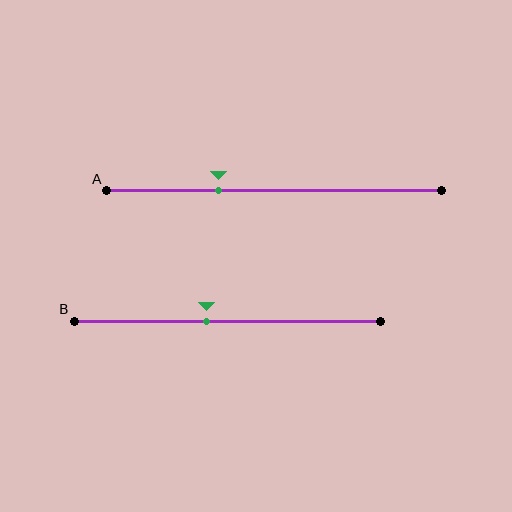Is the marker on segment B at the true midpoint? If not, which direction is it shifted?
No, the marker on segment B is shifted to the left by about 7% of the segment length.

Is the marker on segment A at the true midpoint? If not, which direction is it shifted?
No, the marker on segment A is shifted to the left by about 17% of the segment length.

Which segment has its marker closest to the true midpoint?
Segment B has its marker closest to the true midpoint.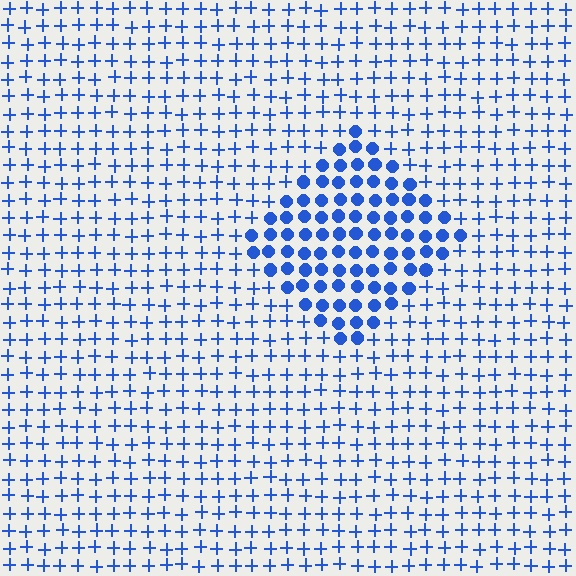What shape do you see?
I see a diamond.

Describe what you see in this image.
The image is filled with small blue elements arranged in a uniform grid. A diamond-shaped region contains circles, while the surrounding area contains plus signs. The boundary is defined purely by the change in element shape.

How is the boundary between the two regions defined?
The boundary is defined by a change in element shape: circles inside vs. plus signs outside. All elements share the same color and spacing.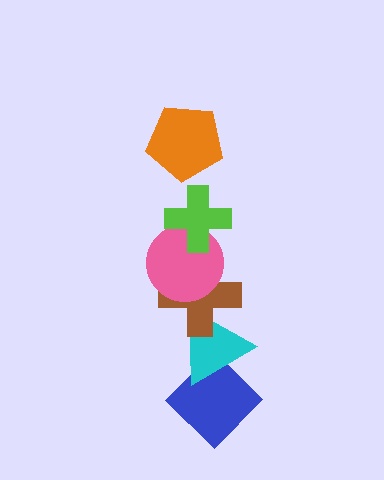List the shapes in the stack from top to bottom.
From top to bottom: the orange pentagon, the lime cross, the pink circle, the brown cross, the cyan triangle, the blue diamond.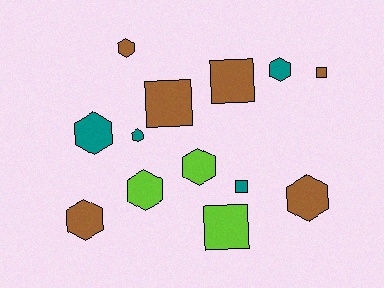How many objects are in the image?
There are 13 objects.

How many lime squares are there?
There is 1 lime square.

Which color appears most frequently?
Brown, with 6 objects.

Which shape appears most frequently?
Hexagon, with 8 objects.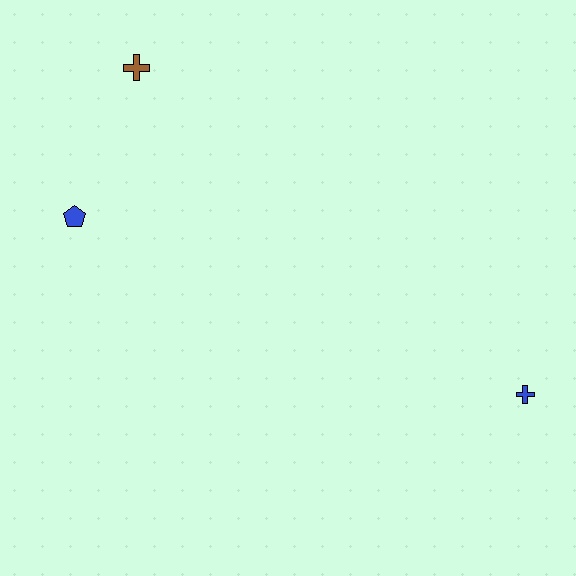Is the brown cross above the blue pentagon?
Yes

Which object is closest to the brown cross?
The blue pentagon is closest to the brown cross.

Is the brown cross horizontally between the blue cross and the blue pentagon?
Yes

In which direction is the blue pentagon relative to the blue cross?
The blue pentagon is to the left of the blue cross.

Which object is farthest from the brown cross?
The blue cross is farthest from the brown cross.